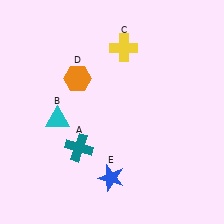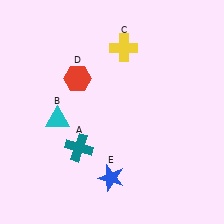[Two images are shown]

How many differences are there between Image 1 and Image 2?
There is 1 difference between the two images.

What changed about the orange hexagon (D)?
In Image 1, D is orange. In Image 2, it changed to red.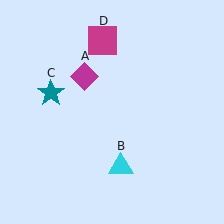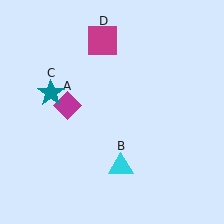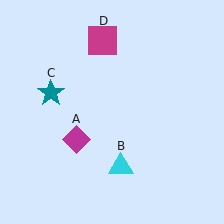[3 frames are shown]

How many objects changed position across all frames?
1 object changed position: magenta diamond (object A).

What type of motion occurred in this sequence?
The magenta diamond (object A) rotated counterclockwise around the center of the scene.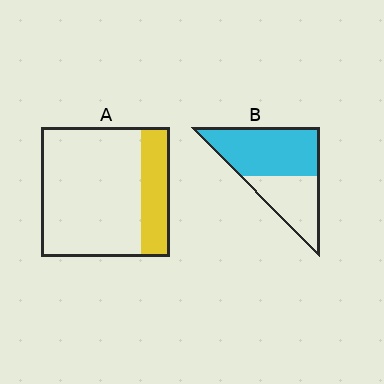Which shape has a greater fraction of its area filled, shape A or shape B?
Shape B.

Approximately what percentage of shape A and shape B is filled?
A is approximately 20% and B is approximately 60%.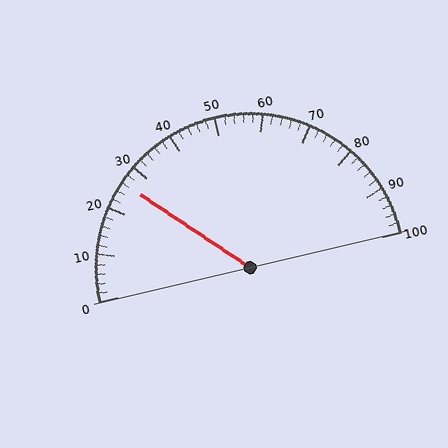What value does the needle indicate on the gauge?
The needle indicates approximately 26.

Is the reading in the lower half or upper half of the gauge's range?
The reading is in the lower half of the range (0 to 100).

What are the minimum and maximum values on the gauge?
The gauge ranges from 0 to 100.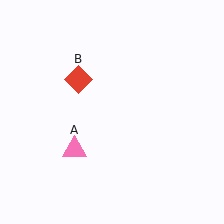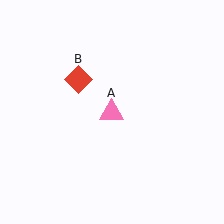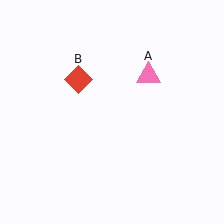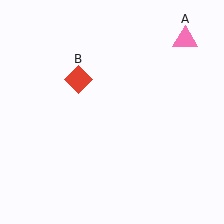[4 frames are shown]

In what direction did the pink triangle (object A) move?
The pink triangle (object A) moved up and to the right.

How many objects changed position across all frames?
1 object changed position: pink triangle (object A).